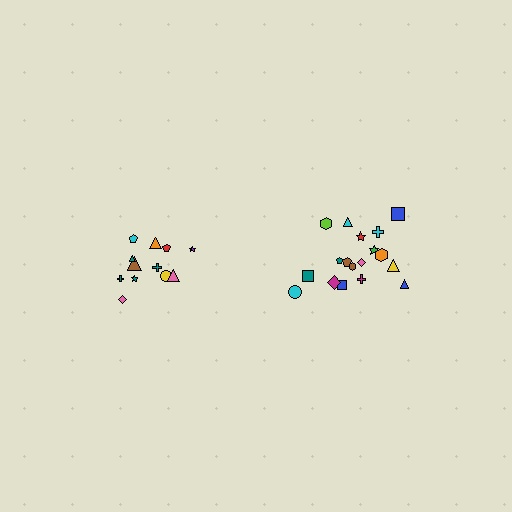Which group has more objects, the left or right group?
The right group.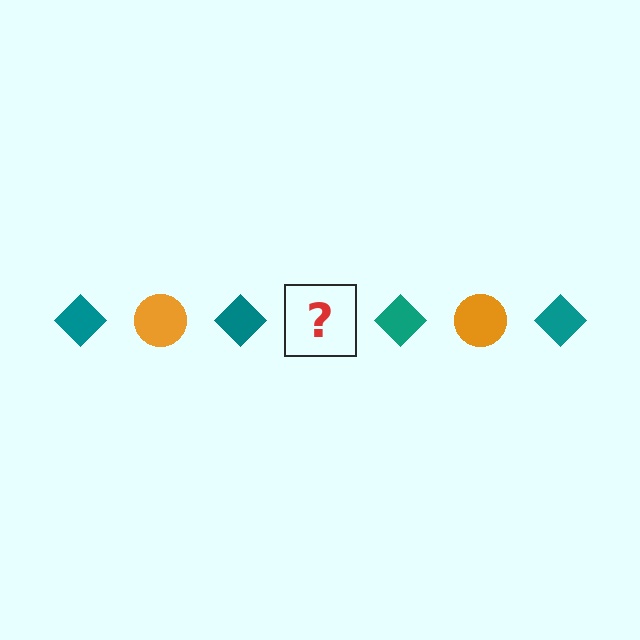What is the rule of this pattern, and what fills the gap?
The rule is that the pattern alternates between teal diamond and orange circle. The gap should be filled with an orange circle.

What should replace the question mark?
The question mark should be replaced with an orange circle.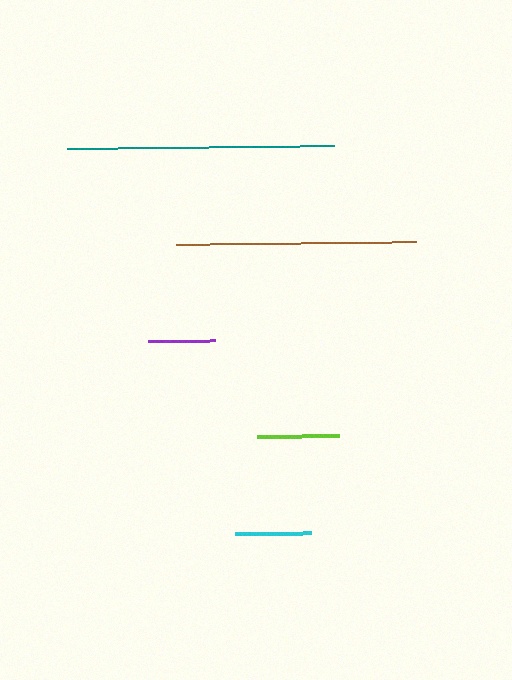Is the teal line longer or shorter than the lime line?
The teal line is longer than the lime line.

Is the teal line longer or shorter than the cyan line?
The teal line is longer than the cyan line.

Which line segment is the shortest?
The purple line is the shortest at approximately 67 pixels.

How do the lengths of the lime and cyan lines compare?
The lime and cyan lines are approximately the same length.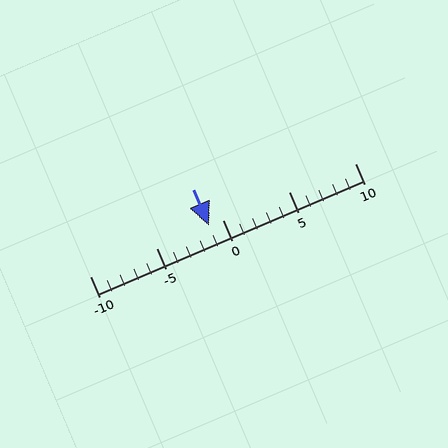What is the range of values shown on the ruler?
The ruler shows values from -10 to 10.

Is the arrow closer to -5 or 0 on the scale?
The arrow is closer to 0.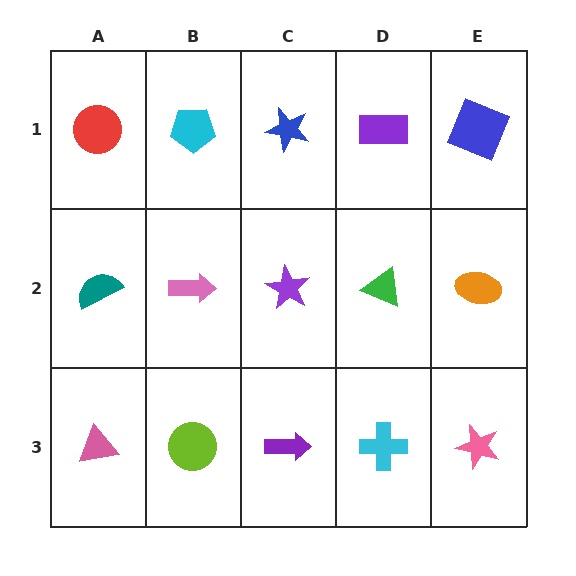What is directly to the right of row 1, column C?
A purple rectangle.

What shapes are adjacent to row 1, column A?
A teal semicircle (row 2, column A), a cyan pentagon (row 1, column B).